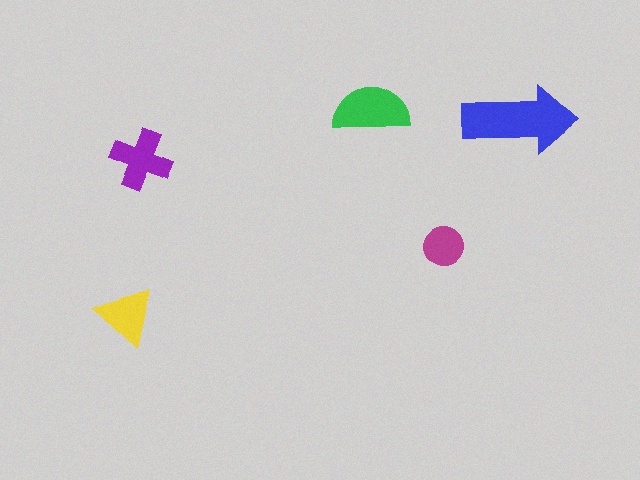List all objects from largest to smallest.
The blue arrow, the green semicircle, the purple cross, the yellow triangle, the magenta circle.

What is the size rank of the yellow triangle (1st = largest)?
4th.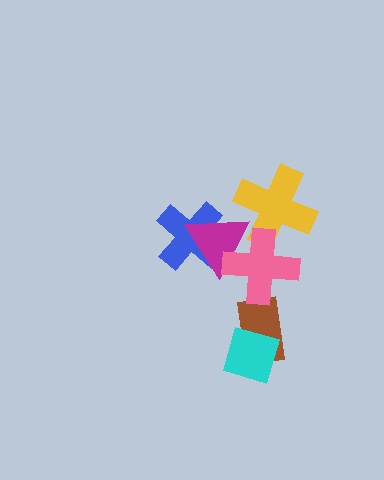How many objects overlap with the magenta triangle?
3 objects overlap with the magenta triangle.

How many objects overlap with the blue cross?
1 object overlaps with the blue cross.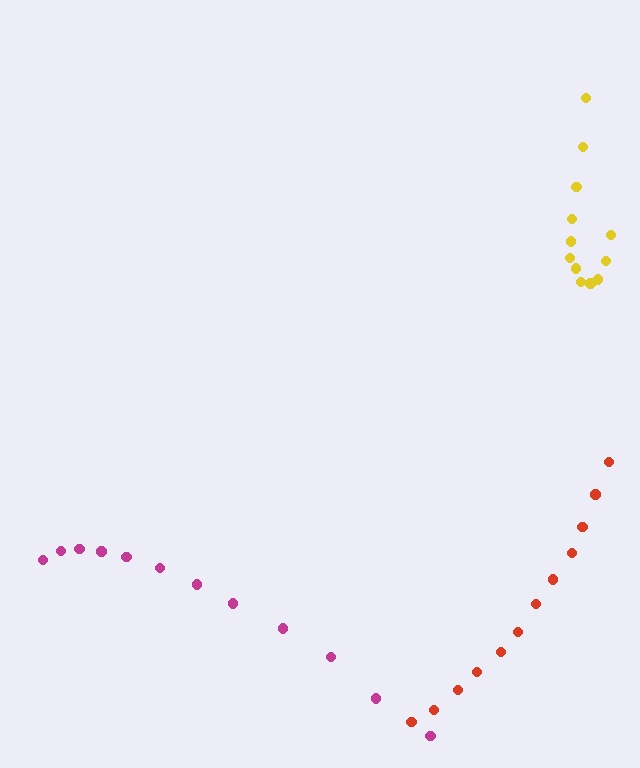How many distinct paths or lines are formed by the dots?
There are 3 distinct paths.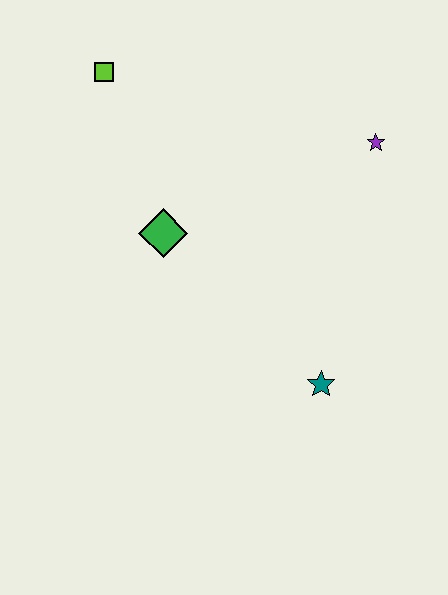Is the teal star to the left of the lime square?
No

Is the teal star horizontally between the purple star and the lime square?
Yes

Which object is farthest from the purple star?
The lime square is farthest from the purple star.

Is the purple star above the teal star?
Yes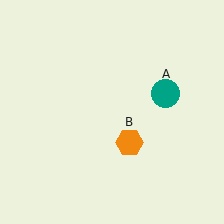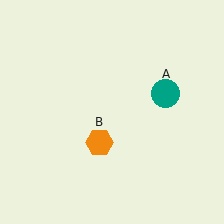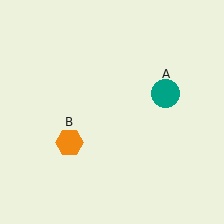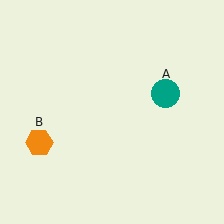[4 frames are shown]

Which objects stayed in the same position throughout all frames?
Teal circle (object A) remained stationary.